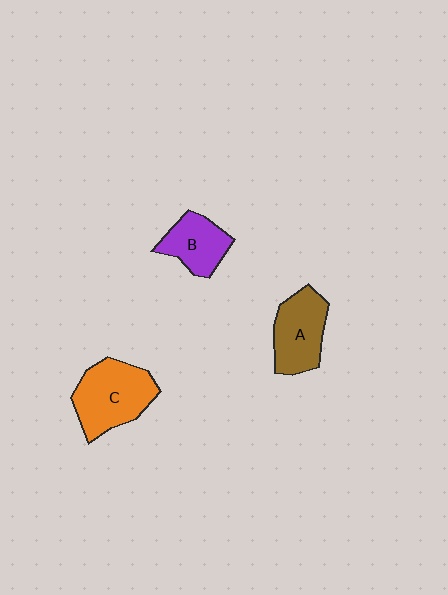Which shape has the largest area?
Shape C (orange).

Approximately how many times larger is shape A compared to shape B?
Approximately 1.2 times.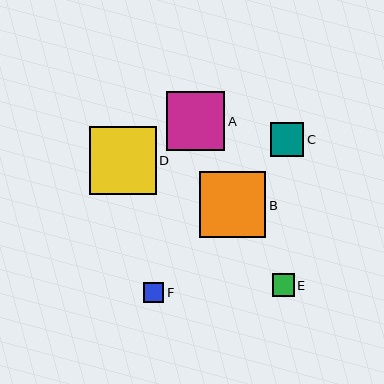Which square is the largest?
Square D is the largest with a size of approximately 67 pixels.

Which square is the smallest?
Square F is the smallest with a size of approximately 20 pixels.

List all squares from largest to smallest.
From largest to smallest: D, B, A, C, E, F.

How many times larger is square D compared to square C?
Square D is approximately 2.0 times the size of square C.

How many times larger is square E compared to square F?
Square E is approximately 1.1 times the size of square F.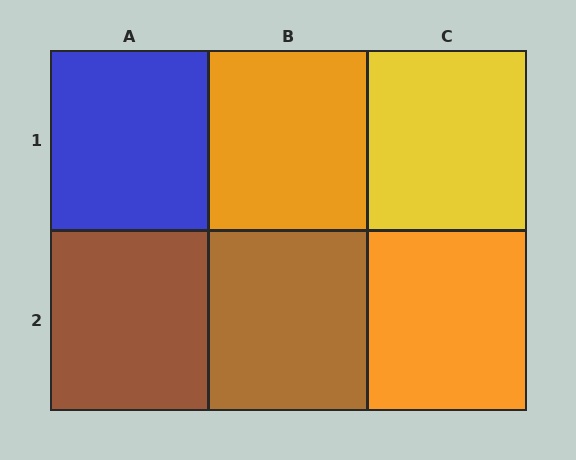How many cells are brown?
2 cells are brown.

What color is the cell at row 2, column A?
Brown.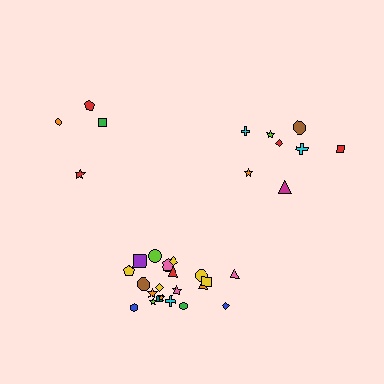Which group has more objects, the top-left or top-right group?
The top-right group.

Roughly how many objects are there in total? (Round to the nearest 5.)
Roughly 35 objects in total.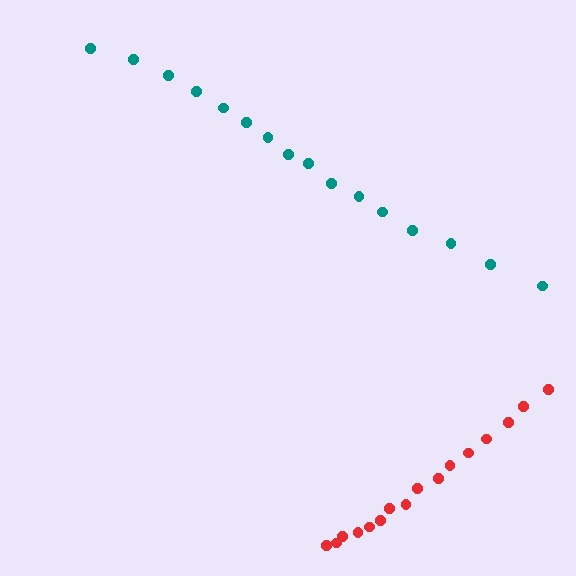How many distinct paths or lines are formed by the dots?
There are 2 distinct paths.